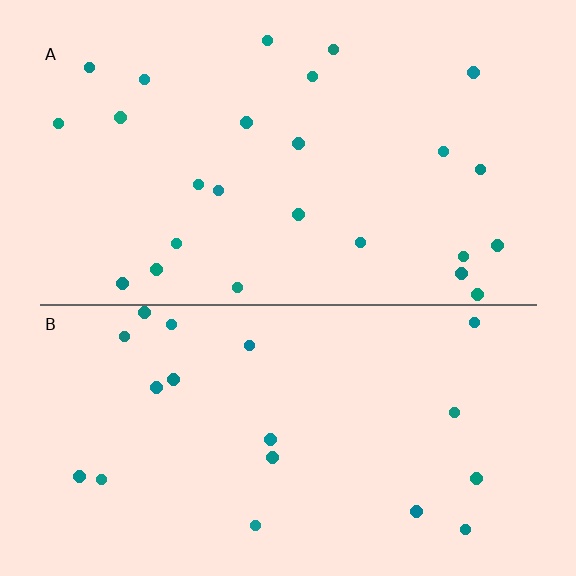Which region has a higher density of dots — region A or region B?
A (the top).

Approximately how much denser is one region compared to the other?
Approximately 1.3× — region A over region B.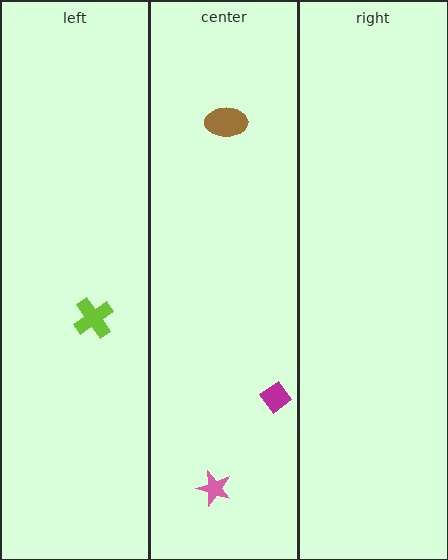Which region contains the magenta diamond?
The center region.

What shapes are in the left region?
The lime cross.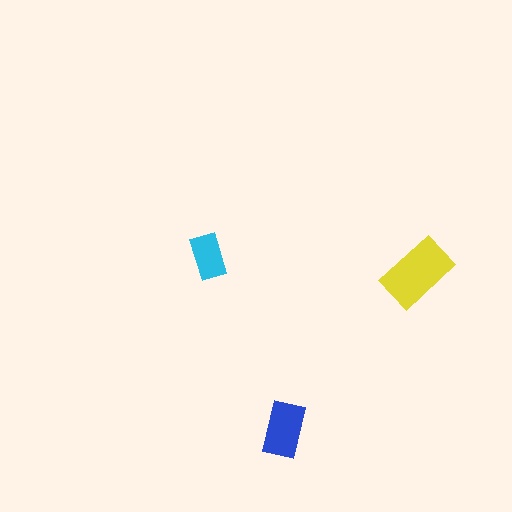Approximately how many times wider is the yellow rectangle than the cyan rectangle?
About 1.5 times wider.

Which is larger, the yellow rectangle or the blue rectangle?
The yellow one.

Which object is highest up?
The cyan rectangle is topmost.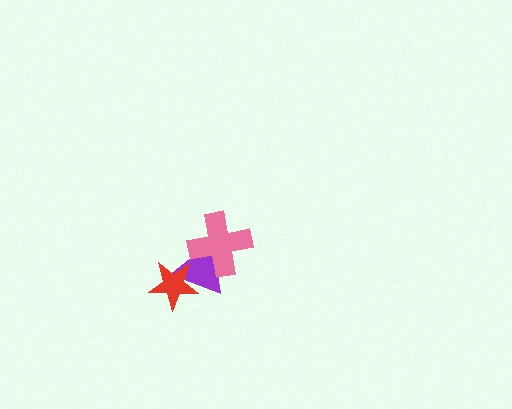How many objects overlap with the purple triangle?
2 objects overlap with the purple triangle.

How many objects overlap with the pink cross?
1 object overlaps with the pink cross.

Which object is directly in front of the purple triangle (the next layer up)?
The pink cross is directly in front of the purple triangle.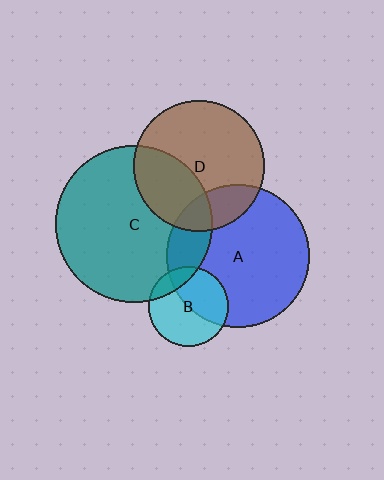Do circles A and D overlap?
Yes.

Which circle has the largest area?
Circle C (teal).